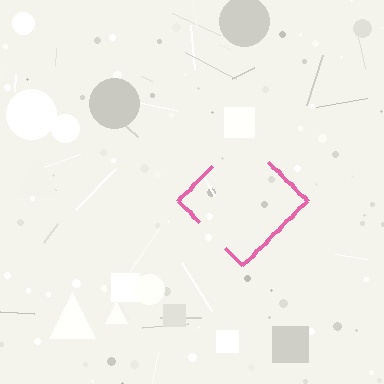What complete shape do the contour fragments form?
The contour fragments form a diamond.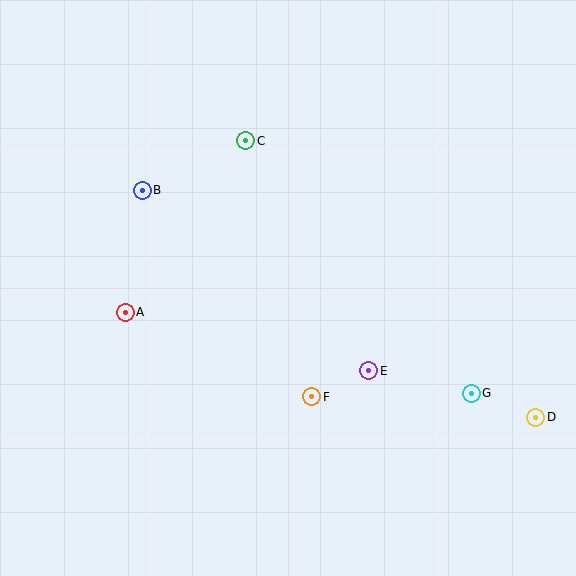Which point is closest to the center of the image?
Point F at (312, 397) is closest to the center.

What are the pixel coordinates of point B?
Point B is at (142, 190).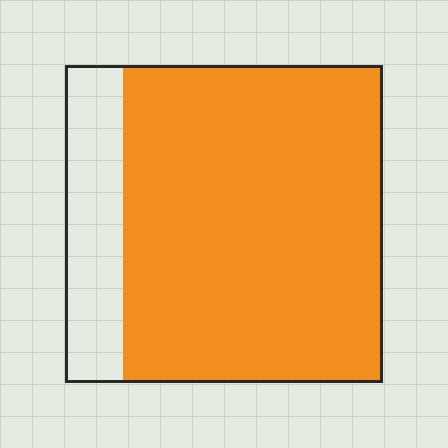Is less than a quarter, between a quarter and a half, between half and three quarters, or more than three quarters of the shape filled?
More than three quarters.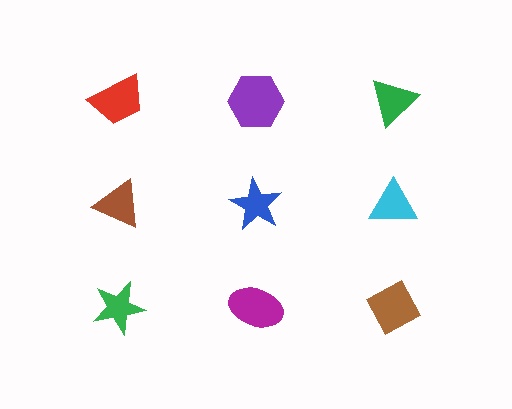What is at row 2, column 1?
A brown triangle.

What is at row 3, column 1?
A green star.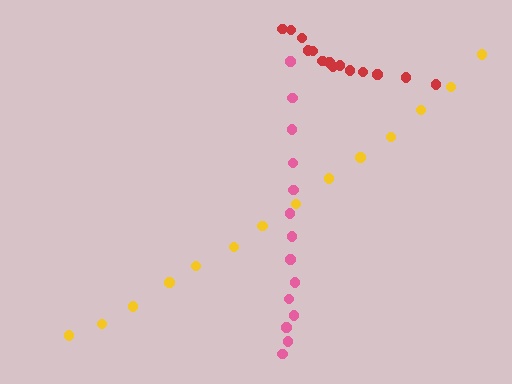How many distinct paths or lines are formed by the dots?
There are 3 distinct paths.